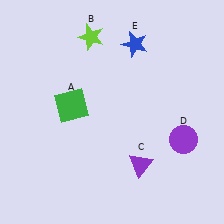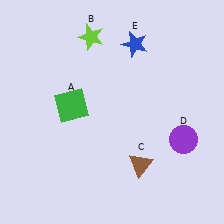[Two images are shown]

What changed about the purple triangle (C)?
In Image 1, C is purple. In Image 2, it changed to brown.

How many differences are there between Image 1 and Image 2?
There is 1 difference between the two images.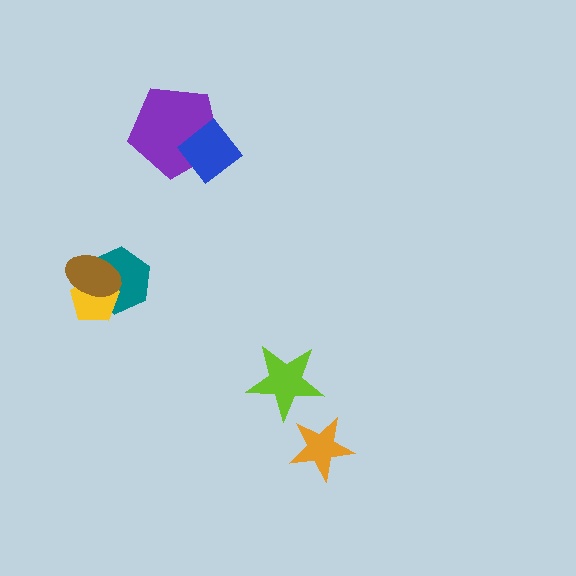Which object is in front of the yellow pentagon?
The brown ellipse is in front of the yellow pentagon.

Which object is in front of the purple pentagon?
The blue diamond is in front of the purple pentagon.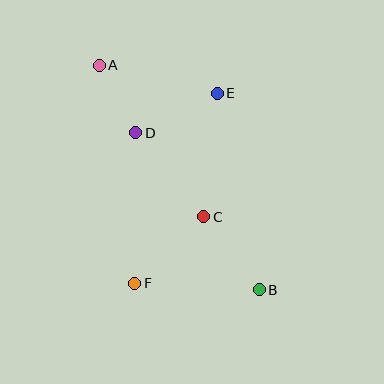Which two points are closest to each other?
Points A and D are closest to each other.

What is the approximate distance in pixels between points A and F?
The distance between A and F is approximately 221 pixels.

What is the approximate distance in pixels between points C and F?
The distance between C and F is approximately 96 pixels.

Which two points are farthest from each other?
Points A and B are farthest from each other.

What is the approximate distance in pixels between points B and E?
The distance between B and E is approximately 201 pixels.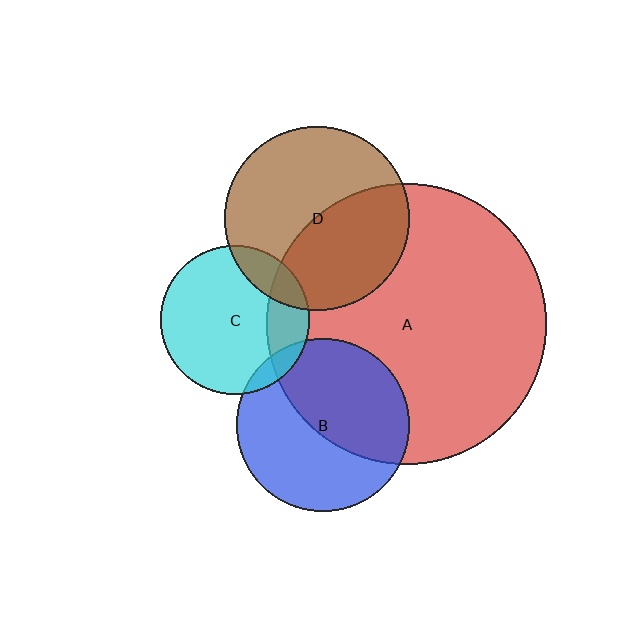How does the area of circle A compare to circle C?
Approximately 3.5 times.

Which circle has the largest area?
Circle A (red).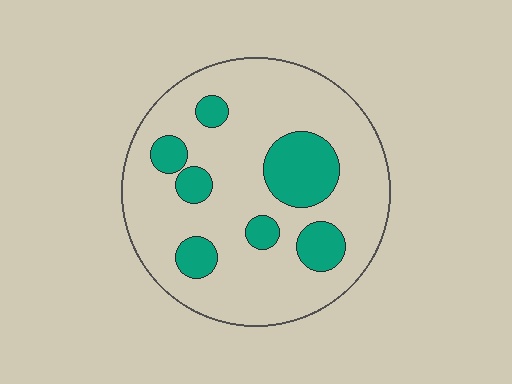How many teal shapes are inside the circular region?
7.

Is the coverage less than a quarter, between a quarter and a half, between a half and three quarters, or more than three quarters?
Less than a quarter.